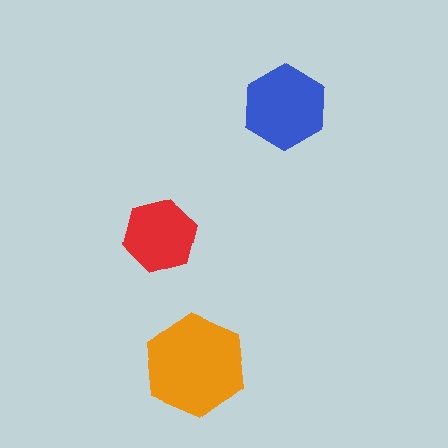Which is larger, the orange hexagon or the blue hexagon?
The orange one.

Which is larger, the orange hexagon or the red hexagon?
The orange one.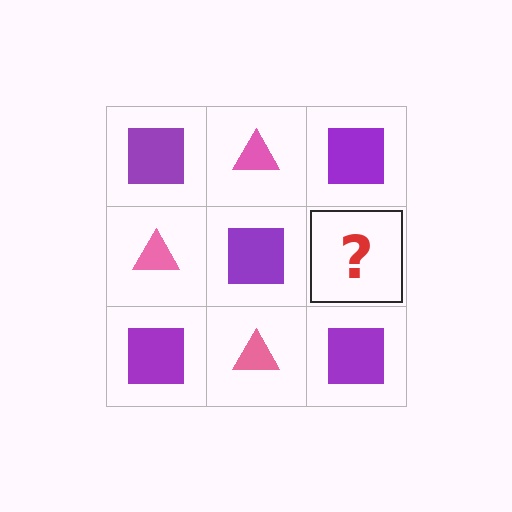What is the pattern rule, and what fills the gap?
The rule is that it alternates purple square and pink triangle in a checkerboard pattern. The gap should be filled with a pink triangle.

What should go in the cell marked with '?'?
The missing cell should contain a pink triangle.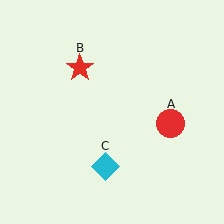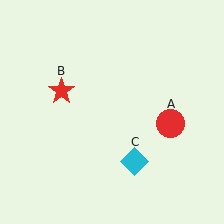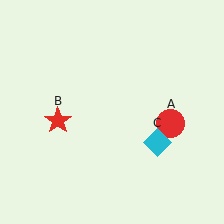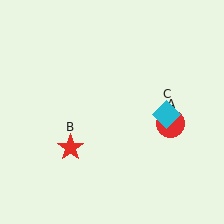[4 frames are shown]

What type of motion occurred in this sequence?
The red star (object B), cyan diamond (object C) rotated counterclockwise around the center of the scene.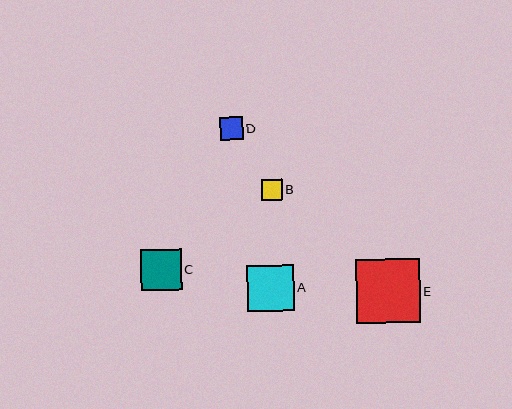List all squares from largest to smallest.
From largest to smallest: E, A, C, D, B.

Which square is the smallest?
Square B is the smallest with a size of approximately 20 pixels.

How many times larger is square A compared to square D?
Square A is approximately 2.0 times the size of square D.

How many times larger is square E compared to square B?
Square E is approximately 3.2 times the size of square B.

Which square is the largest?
Square E is the largest with a size of approximately 64 pixels.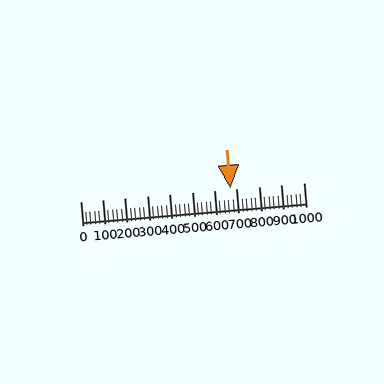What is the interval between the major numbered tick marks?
The major tick marks are spaced 100 units apart.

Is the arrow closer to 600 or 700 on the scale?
The arrow is closer to 700.